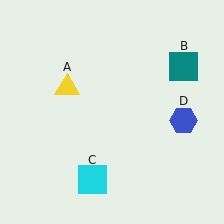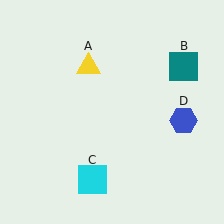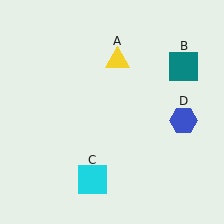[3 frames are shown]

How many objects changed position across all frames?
1 object changed position: yellow triangle (object A).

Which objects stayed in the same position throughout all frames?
Teal square (object B) and cyan square (object C) and blue hexagon (object D) remained stationary.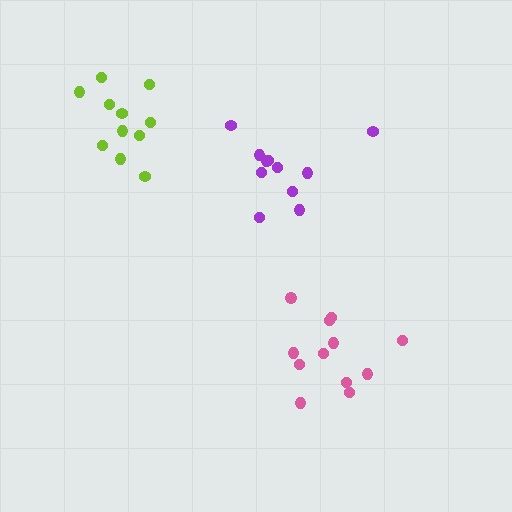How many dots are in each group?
Group 1: 11 dots, Group 2: 11 dots, Group 3: 12 dots (34 total).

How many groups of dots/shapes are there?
There are 3 groups.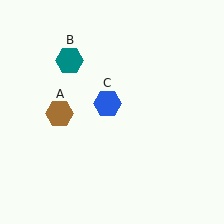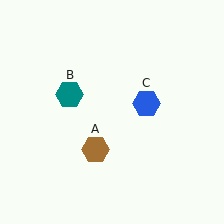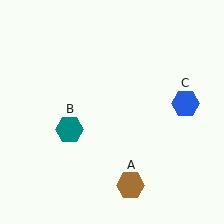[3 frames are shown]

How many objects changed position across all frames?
3 objects changed position: brown hexagon (object A), teal hexagon (object B), blue hexagon (object C).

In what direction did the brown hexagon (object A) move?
The brown hexagon (object A) moved down and to the right.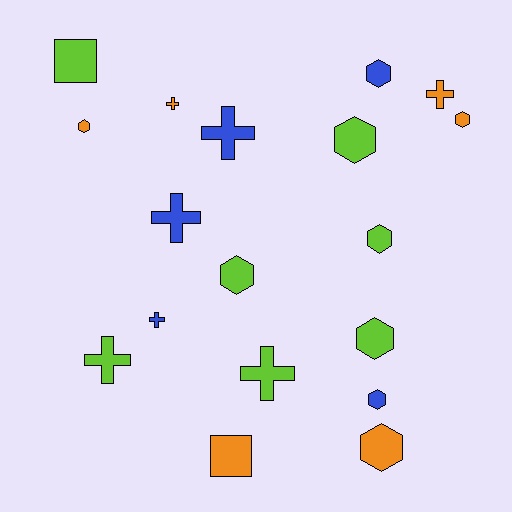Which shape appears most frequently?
Hexagon, with 9 objects.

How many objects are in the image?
There are 18 objects.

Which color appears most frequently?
Lime, with 7 objects.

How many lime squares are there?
There is 1 lime square.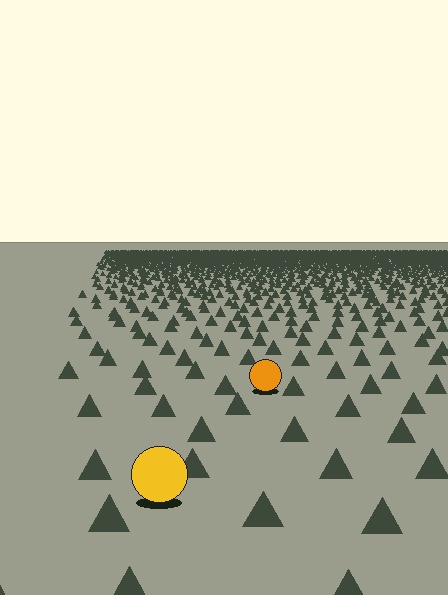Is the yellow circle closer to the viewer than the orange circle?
Yes. The yellow circle is closer — you can tell from the texture gradient: the ground texture is coarser near it.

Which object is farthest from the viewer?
The orange circle is farthest from the viewer. It appears smaller and the ground texture around it is denser.